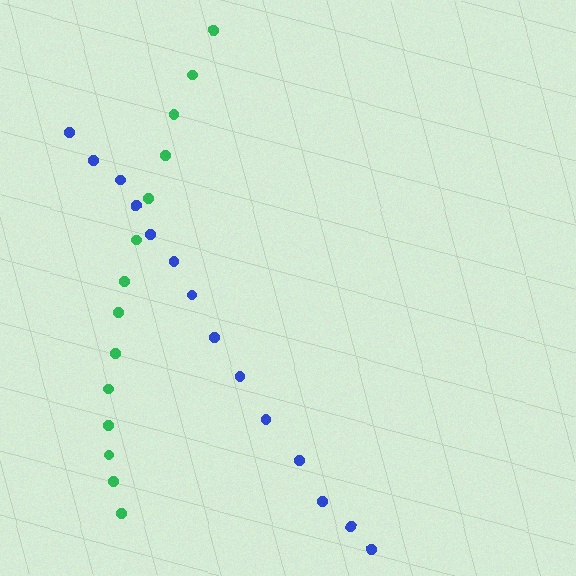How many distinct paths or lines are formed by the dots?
There are 2 distinct paths.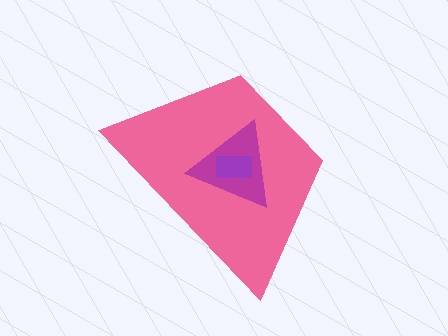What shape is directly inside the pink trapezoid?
The magenta triangle.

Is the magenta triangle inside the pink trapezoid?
Yes.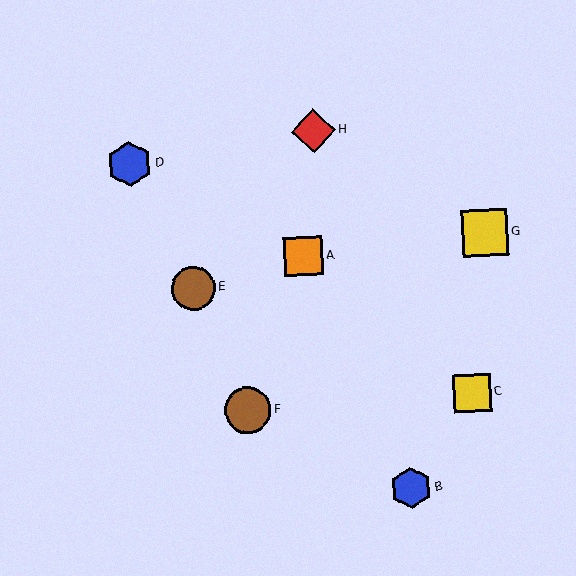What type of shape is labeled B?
Shape B is a blue hexagon.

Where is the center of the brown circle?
The center of the brown circle is at (248, 410).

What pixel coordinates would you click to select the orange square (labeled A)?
Click at (303, 256) to select the orange square A.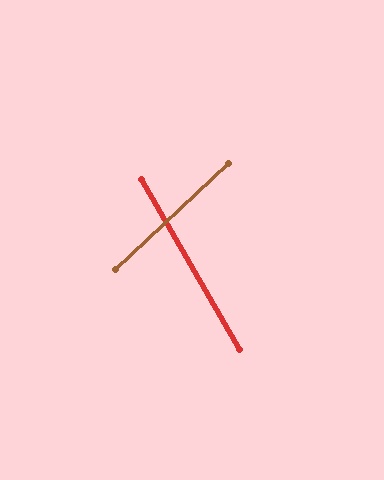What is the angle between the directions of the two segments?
Approximately 77 degrees.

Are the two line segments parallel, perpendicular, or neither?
Neither parallel nor perpendicular — they differ by about 77°.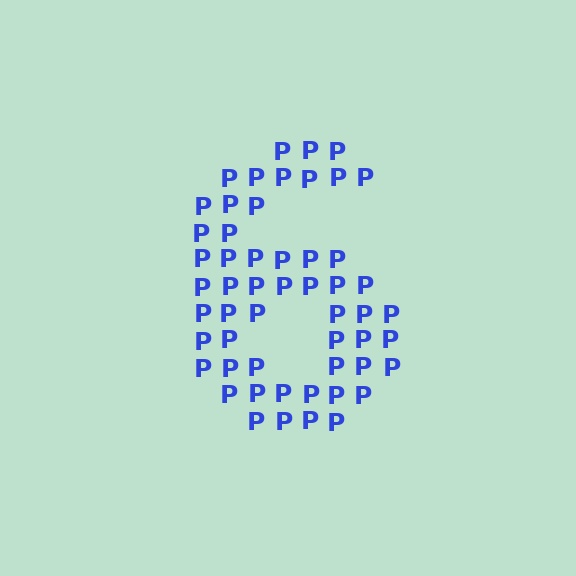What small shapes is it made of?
It is made of small letter P's.